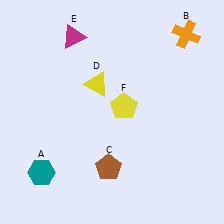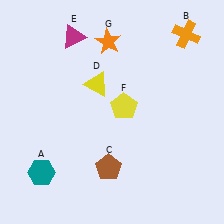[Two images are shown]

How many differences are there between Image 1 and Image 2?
There is 1 difference between the two images.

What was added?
An orange star (G) was added in Image 2.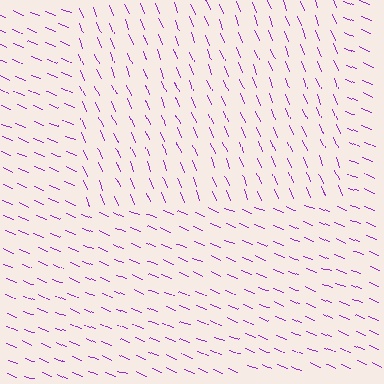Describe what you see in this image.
The image is filled with small purple line segments. A rectangle region in the image has lines oriented differently from the surrounding lines, creating a visible texture boundary.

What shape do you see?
I see a rectangle.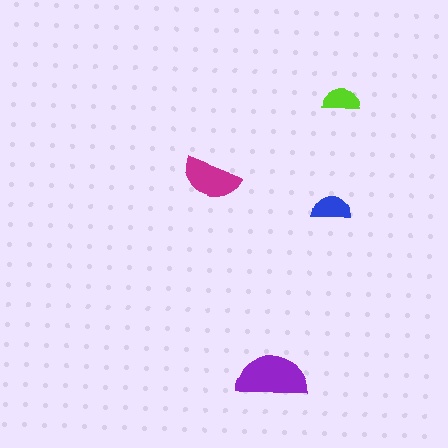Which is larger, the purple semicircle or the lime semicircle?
The purple one.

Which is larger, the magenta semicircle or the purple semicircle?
The purple one.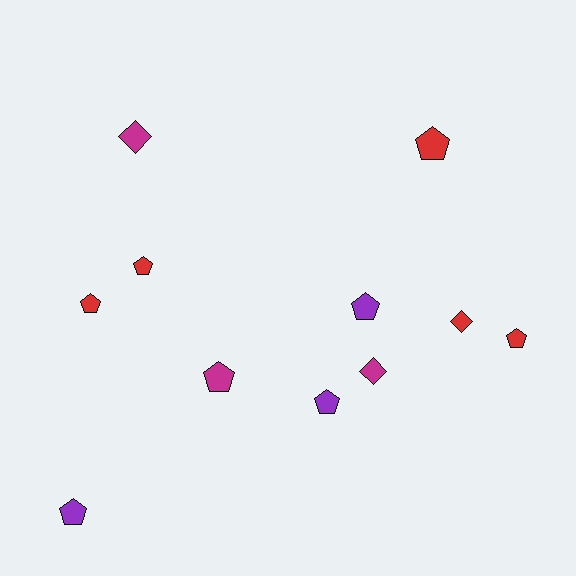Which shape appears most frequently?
Pentagon, with 8 objects.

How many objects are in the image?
There are 11 objects.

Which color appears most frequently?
Red, with 5 objects.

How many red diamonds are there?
There is 1 red diamond.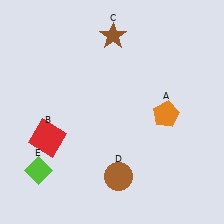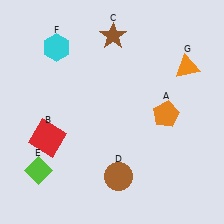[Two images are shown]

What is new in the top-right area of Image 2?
An orange triangle (G) was added in the top-right area of Image 2.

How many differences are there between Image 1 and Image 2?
There are 2 differences between the two images.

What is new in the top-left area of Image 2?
A cyan hexagon (F) was added in the top-left area of Image 2.